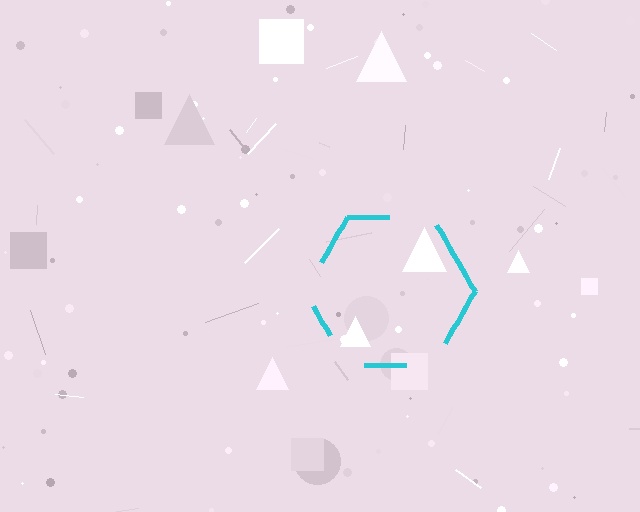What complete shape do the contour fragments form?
The contour fragments form a hexagon.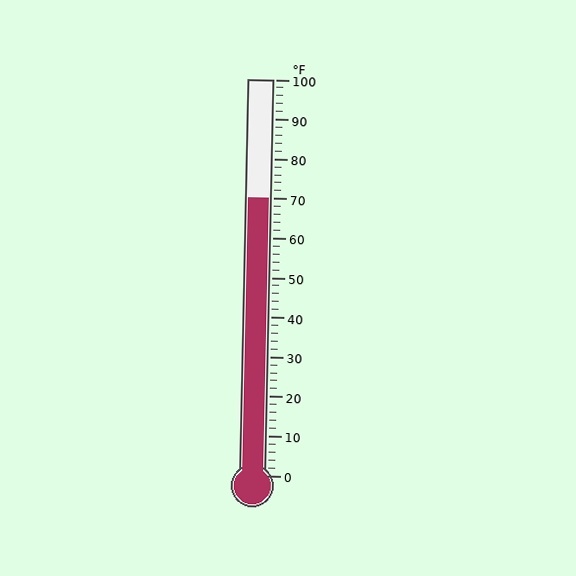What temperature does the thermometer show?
The thermometer shows approximately 70°F.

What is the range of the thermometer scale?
The thermometer scale ranges from 0°F to 100°F.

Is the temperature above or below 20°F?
The temperature is above 20°F.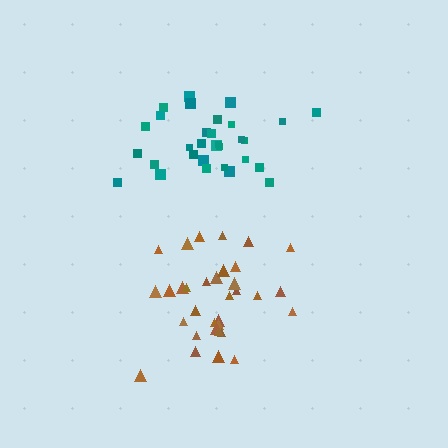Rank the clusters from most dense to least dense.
teal, brown.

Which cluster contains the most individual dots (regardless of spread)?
Brown (33).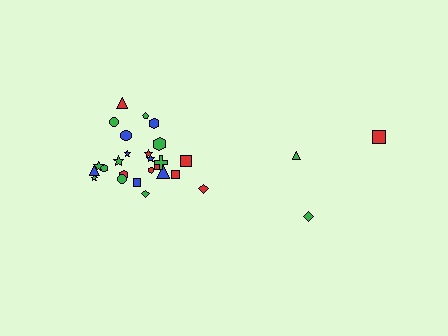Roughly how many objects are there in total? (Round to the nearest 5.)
Roughly 30 objects in total.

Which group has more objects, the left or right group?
The left group.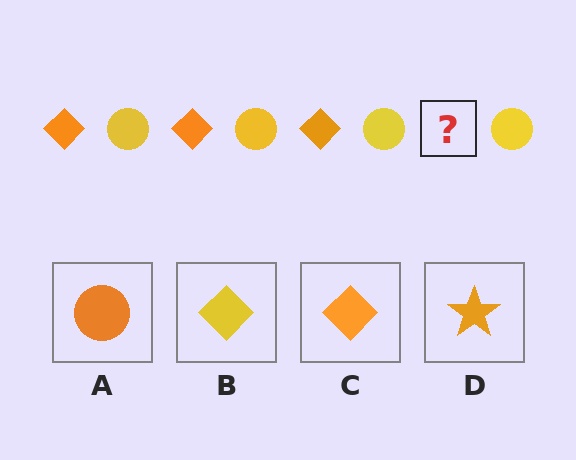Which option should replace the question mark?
Option C.